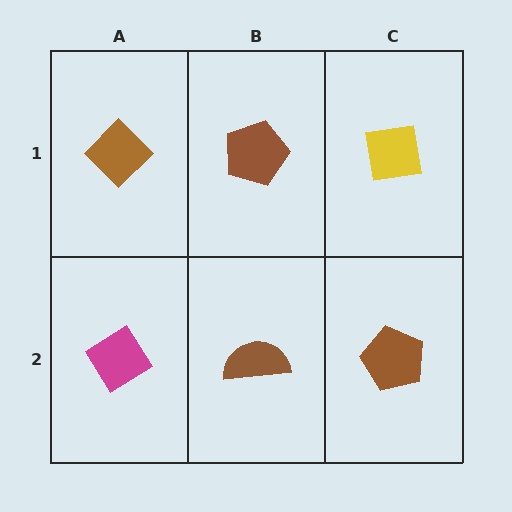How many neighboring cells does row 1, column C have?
2.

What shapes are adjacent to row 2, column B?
A brown pentagon (row 1, column B), a magenta diamond (row 2, column A), a brown pentagon (row 2, column C).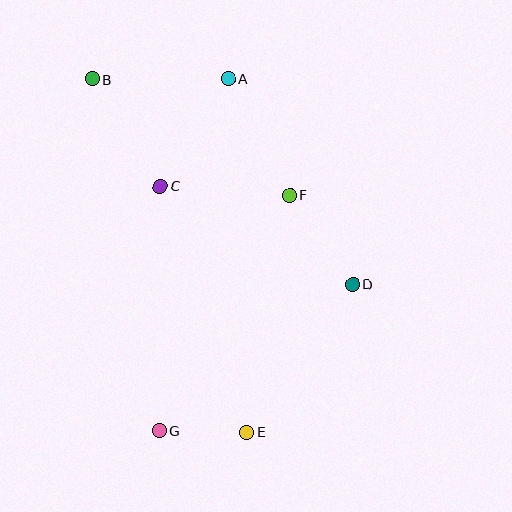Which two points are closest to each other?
Points E and G are closest to each other.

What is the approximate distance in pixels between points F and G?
The distance between F and G is approximately 269 pixels.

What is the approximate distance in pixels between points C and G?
The distance between C and G is approximately 244 pixels.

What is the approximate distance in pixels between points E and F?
The distance between E and F is approximately 241 pixels.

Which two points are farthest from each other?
Points B and E are farthest from each other.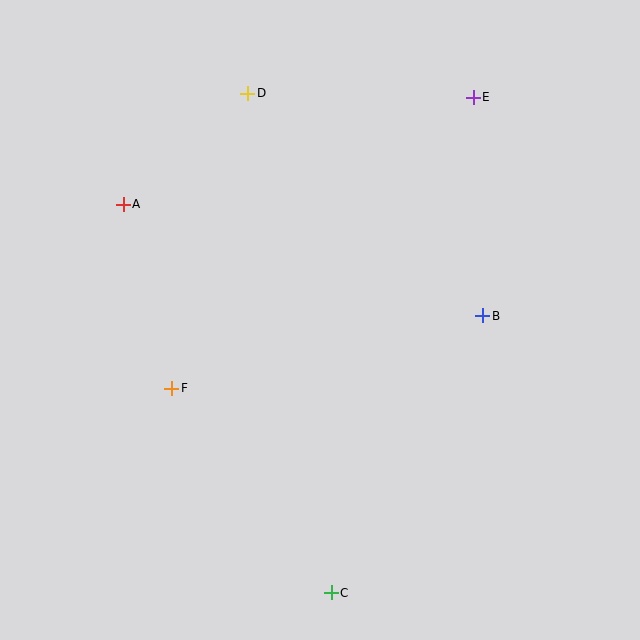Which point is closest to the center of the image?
Point B at (483, 316) is closest to the center.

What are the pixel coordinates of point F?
Point F is at (172, 388).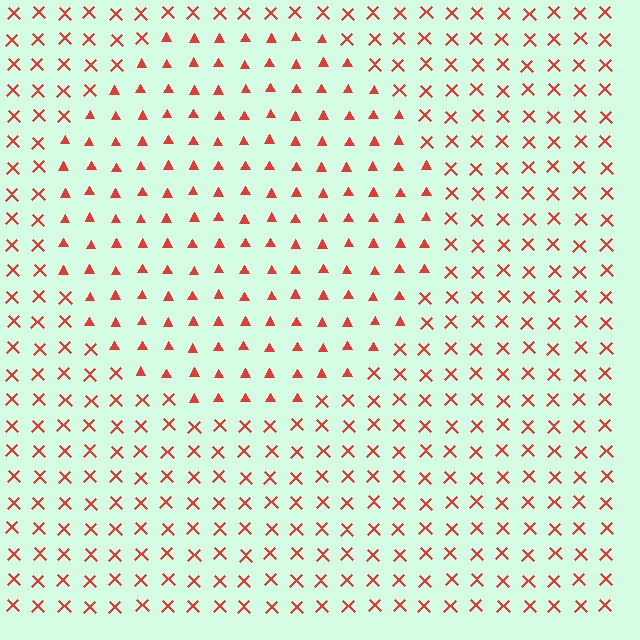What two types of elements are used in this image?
The image uses triangles inside the circle region and X marks outside it.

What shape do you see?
I see a circle.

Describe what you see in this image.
The image is filled with small red elements arranged in a uniform grid. A circle-shaped region contains triangles, while the surrounding area contains X marks. The boundary is defined purely by the change in element shape.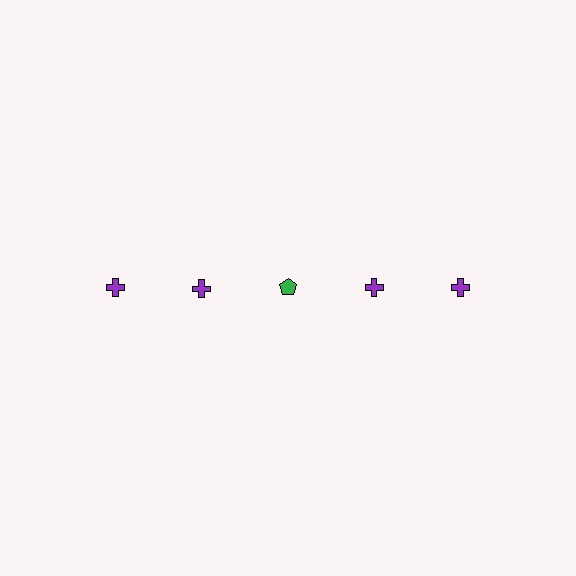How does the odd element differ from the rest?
It differs in both color (green instead of purple) and shape (pentagon instead of cross).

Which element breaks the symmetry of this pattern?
The green pentagon in the top row, center column breaks the symmetry. All other shapes are purple crosses.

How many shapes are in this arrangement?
There are 5 shapes arranged in a grid pattern.